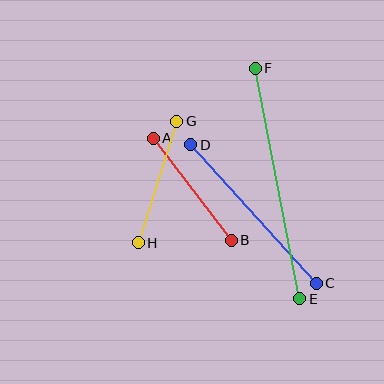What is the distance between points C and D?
The distance is approximately 187 pixels.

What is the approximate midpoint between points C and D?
The midpoint is at approximately (254, 214) pixels.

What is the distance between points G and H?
The distance is approximately 128 pixels.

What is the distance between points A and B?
The distance is approximately 128 pixels.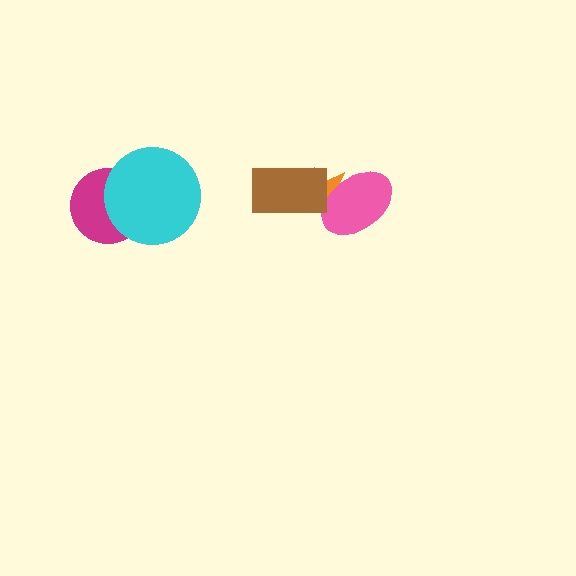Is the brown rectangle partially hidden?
No, no other shape covers it.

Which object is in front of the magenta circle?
The cyan circle is in front of the magenta circle.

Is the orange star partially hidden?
Yes, it is partially covered by another shape.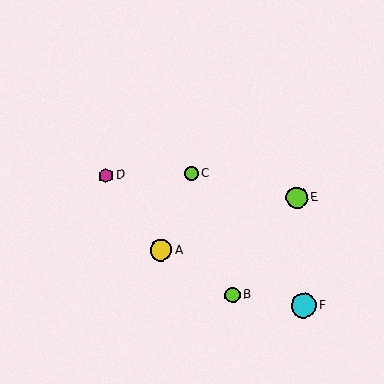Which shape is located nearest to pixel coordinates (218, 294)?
The lime circle (labeled B) at (233, 295) is nearest to that location.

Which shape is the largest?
The cyan circle (labeled F) is the largest.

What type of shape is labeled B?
Shape B is a lime circle.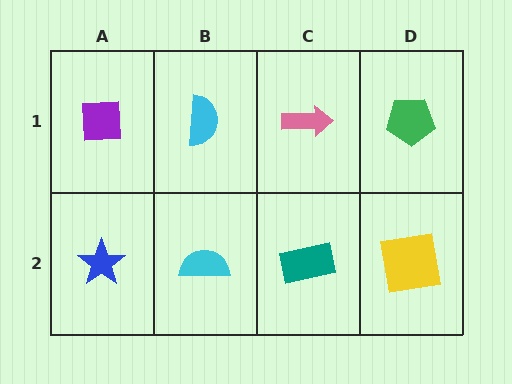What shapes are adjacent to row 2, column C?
A pink arrow (row 1, column C), a cyan semicircle (row 2, column B), a yellow square (row 2, column D).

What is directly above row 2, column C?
A pink arrow.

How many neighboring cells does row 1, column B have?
3.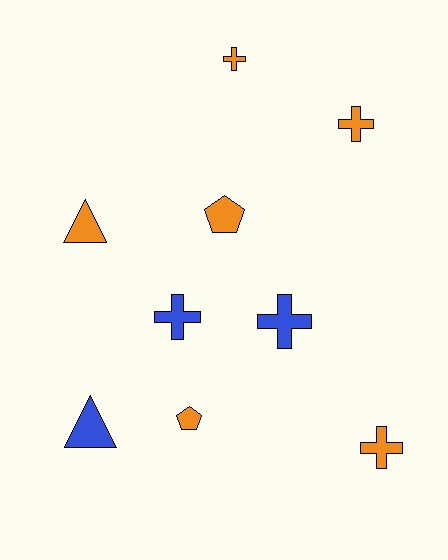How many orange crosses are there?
There are 3 orange crosses.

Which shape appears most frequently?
Cross, with 5 objects.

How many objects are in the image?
There are 9 objects.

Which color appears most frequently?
Orange, with 6 objects.